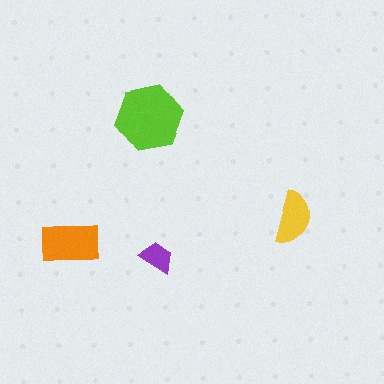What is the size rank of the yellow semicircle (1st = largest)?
3rd.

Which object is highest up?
The lime hexagon is topmost.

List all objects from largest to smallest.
The lime hexagon, the orange rectangle, the yellow semicircle, the purple trapezoid.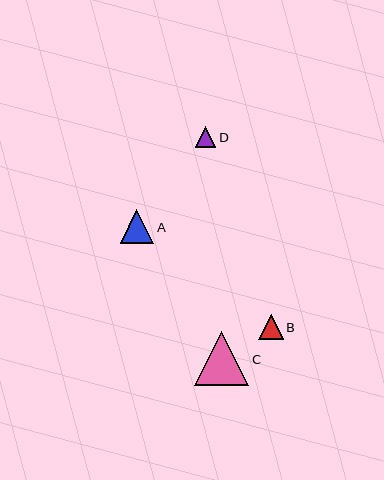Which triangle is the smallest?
Triangle D is the smallest with a size of approximately 20 pixels.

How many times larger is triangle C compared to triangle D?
Triangle C is approximately 2.7 times the size of triangle D.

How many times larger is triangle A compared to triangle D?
Triangle A is approximately 1.7 times the size of triangle D.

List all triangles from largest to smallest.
From largest to smallest: C, A, B, D.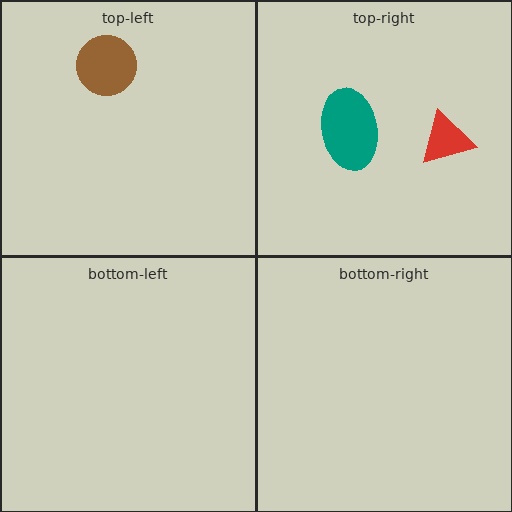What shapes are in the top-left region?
The brown circle.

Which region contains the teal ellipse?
The top-right region.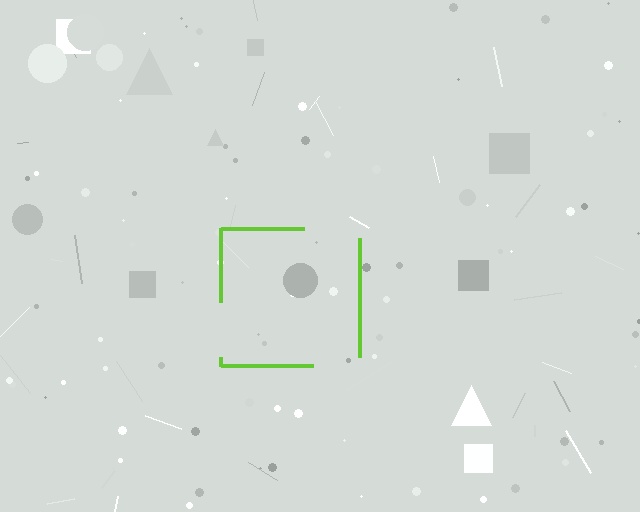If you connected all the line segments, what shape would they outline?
They would outline a square.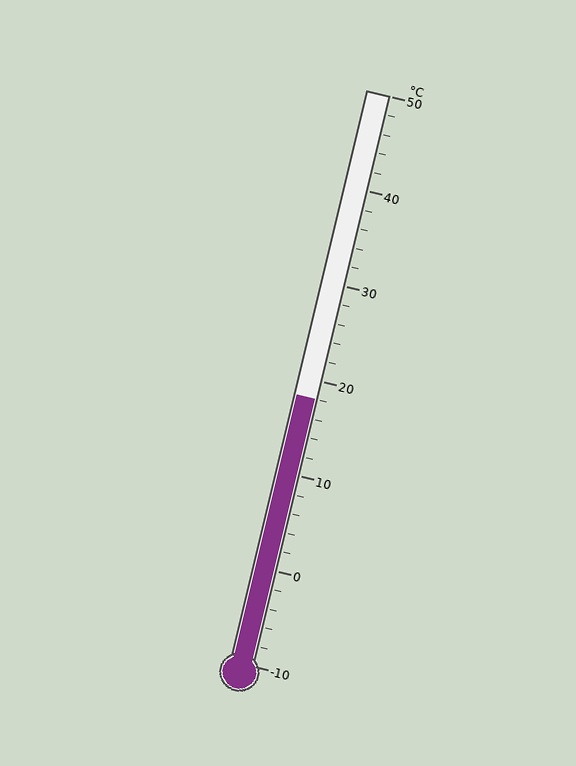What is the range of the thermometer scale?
The thermometer scale ranges from -10°C to 50°C.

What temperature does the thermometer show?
The thermometer shows approximately 18°C.